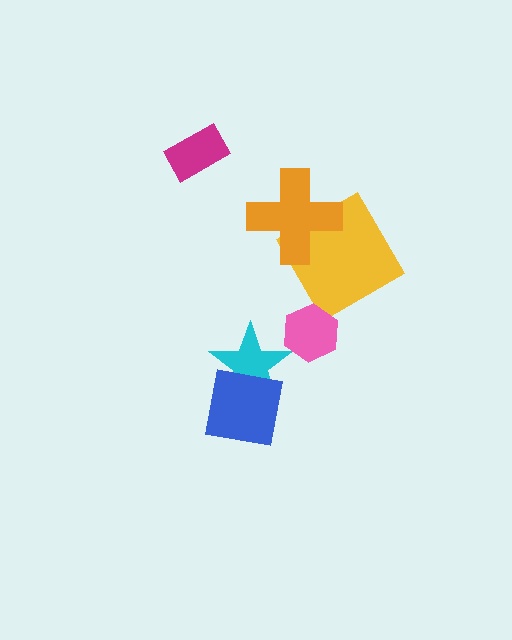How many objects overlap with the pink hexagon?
0 objects overlap with the pink hexagon.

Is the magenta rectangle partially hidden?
No, no other shape covers it.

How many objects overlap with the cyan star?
1 object overlaps with the cyan star.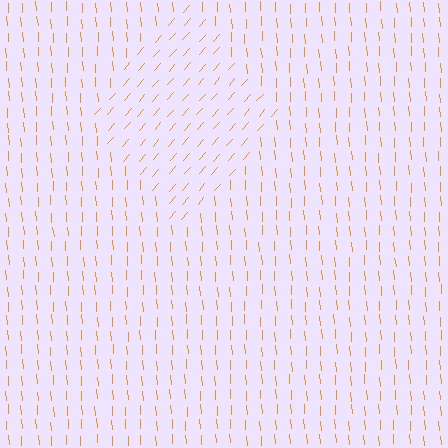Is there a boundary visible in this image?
Yes, there is a texture boundary formed by a change in line orientation.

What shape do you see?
I see a diamond.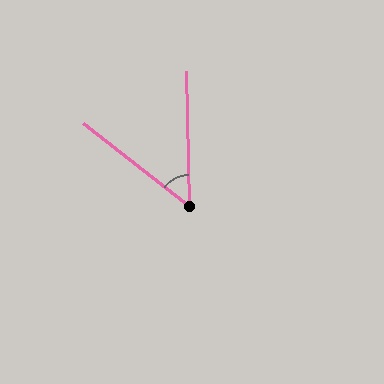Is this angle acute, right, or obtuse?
It is acute.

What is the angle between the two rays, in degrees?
Approximately 50 degrees.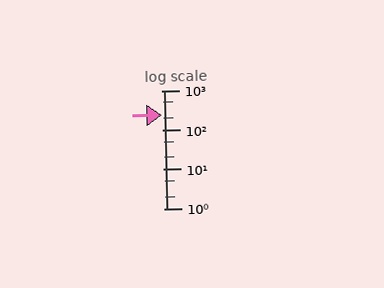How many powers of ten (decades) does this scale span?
The scale spans 3 decades, from 1 to 1000.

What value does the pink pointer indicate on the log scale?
The pointer indicates approximately 240.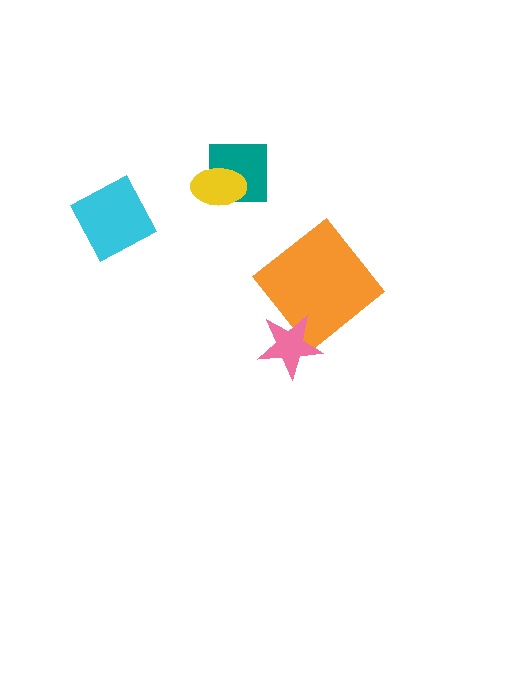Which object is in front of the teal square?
The yellow ellipse is in front of the teal square.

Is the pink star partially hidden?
No, no other shape covers it.